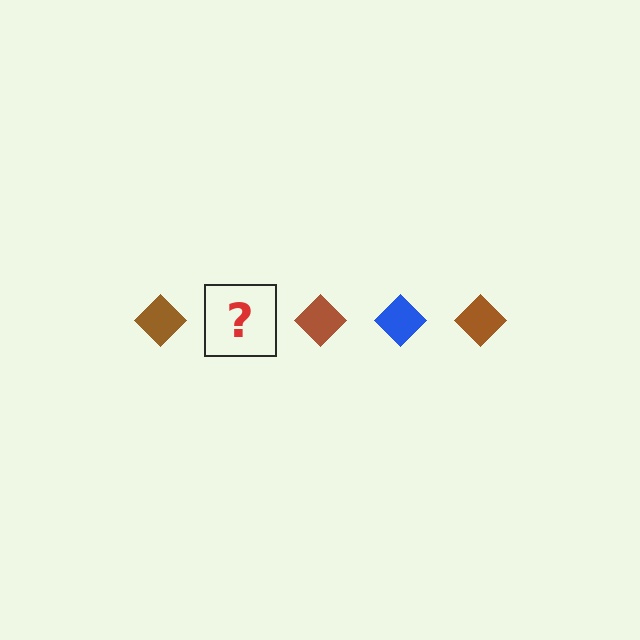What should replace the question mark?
The question mark should be replaced with a blue diamond.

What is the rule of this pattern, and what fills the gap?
The rule is that the pattern cycles through brown, blue diamonds. The gap should be filled with a blue diamond.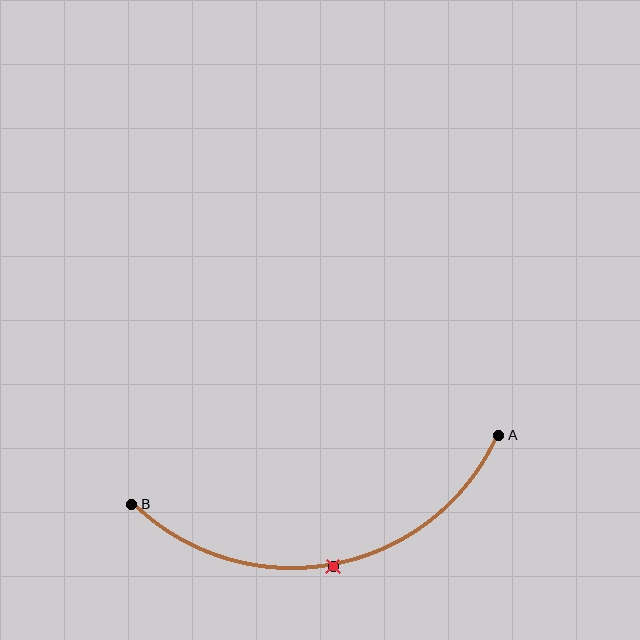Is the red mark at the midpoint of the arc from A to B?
Yes. The red mark lies on the arc at equal arc-length from both A and B — it is the arc midpoint.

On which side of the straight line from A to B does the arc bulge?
The arc bulges below the straight line connecting A and B.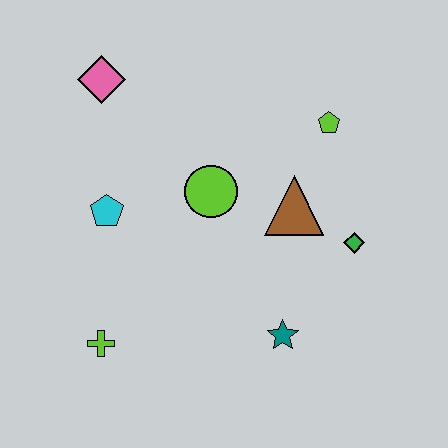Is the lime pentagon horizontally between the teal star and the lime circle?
No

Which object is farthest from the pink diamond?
The teal star is farthest from the pink diamond.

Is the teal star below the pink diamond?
Yes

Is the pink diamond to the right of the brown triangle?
No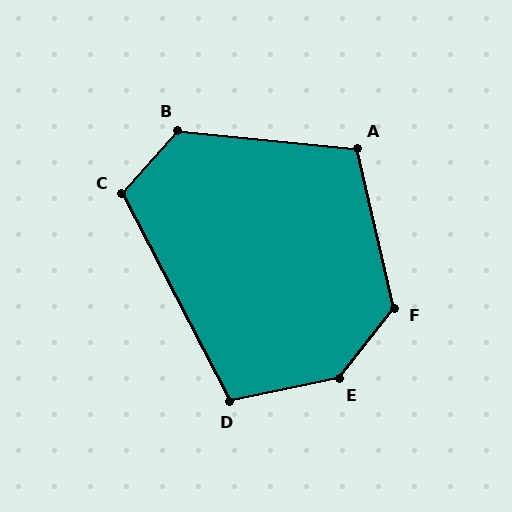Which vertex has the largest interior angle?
E, at approximately 140 degrees.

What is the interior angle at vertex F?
Approximately 129 degrees (obtuse).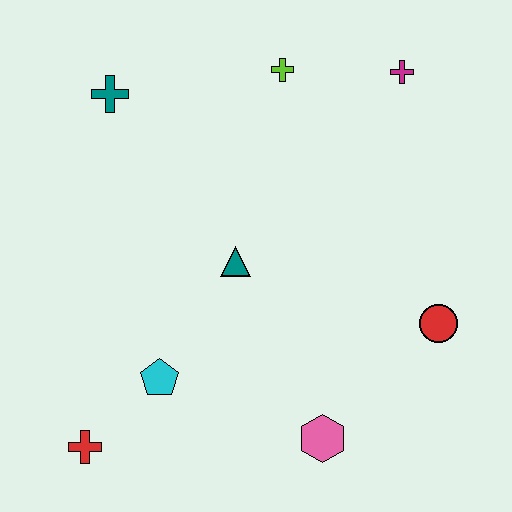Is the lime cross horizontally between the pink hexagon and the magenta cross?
No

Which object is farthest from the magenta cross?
The red cross is farthest from the magenta cross.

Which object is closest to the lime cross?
The magenta cross is closest to the lime cross.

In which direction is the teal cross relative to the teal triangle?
The teal cross is above the teal triangle.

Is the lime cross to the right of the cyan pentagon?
Yes